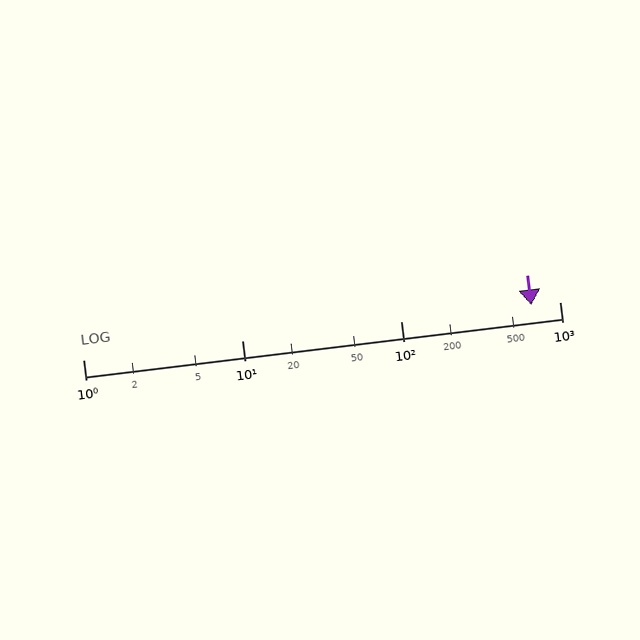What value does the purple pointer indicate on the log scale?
The pointer indicates approximately 660.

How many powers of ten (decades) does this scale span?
The scale spans 3 decades, from 1 to 1000.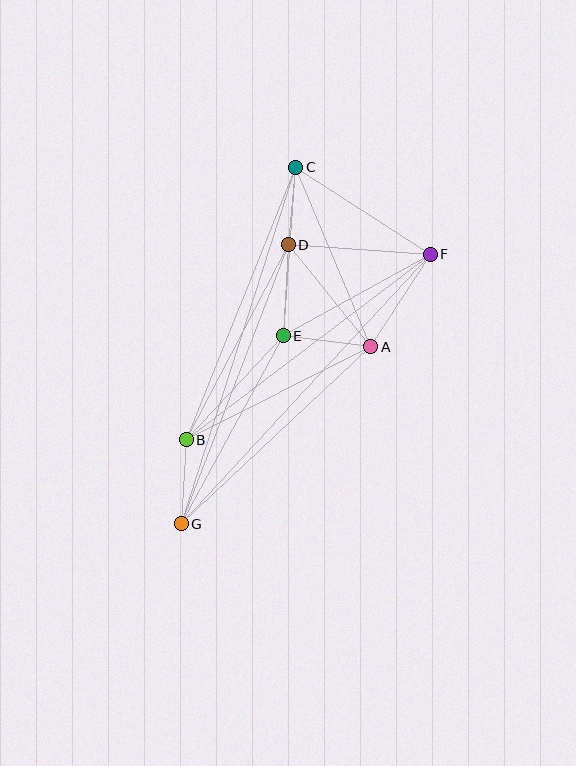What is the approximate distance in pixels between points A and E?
The distance between A and E is approximately 88 pixels.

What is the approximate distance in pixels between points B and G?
The distance between B and G is approximately 85 pixels.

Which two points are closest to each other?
Points C and D are closest to each other.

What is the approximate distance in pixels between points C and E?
The distance between C and E is approximately 169 pixels.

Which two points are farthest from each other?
Points C and G are farthest from each other.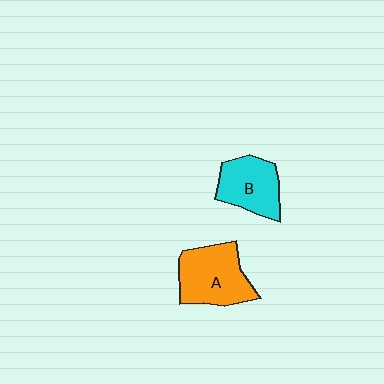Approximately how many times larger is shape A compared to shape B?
Approximately 1.2 times.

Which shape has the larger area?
Shape A (orange).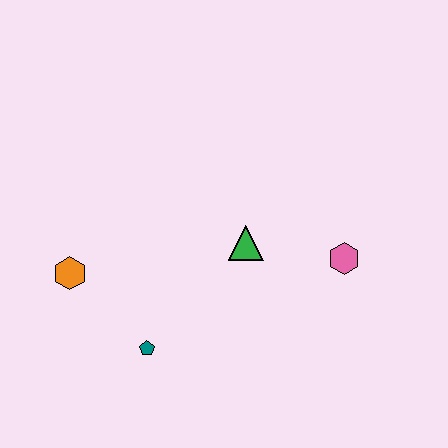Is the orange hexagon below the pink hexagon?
Yes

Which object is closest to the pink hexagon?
The green triangle is closest to the pink hexagon.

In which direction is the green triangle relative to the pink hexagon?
The green triangle is to the left of the pink hexagon.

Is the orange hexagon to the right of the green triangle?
No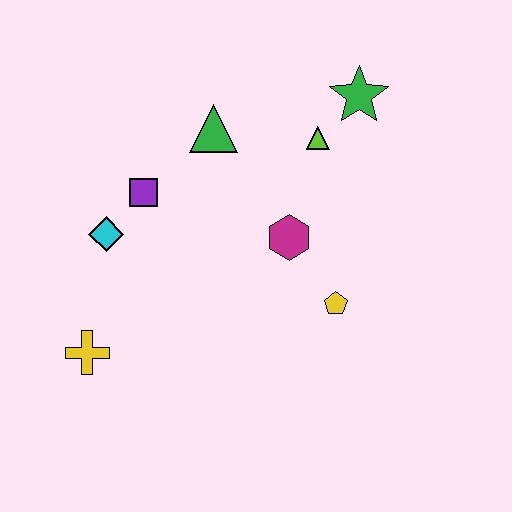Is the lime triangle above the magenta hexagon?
Yes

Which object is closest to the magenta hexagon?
The yellow pentagon is closest to the magenta hexagon.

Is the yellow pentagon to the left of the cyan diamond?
No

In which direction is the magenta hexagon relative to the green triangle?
The magenta hexagon is below the green triangle.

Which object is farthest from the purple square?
The green star is farthest from the purple square.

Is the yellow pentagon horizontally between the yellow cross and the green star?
Yes